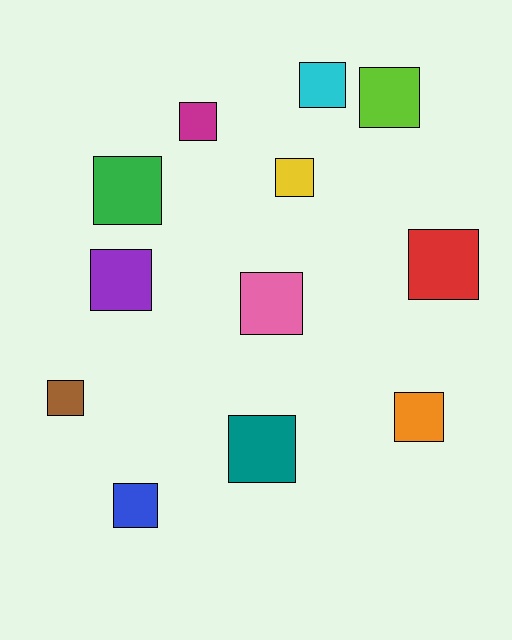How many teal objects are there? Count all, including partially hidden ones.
There is 1 teal object.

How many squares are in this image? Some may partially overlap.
There are 12 squares.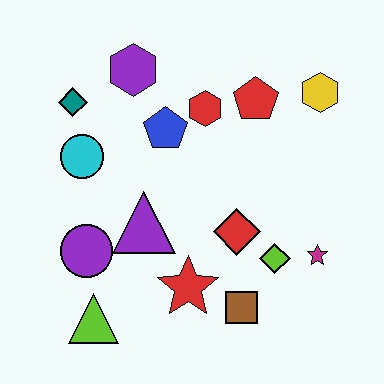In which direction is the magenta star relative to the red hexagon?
The magenta star is below the red hexagon.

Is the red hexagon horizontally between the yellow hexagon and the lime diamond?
No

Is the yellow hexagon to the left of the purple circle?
No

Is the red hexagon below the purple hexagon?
Yes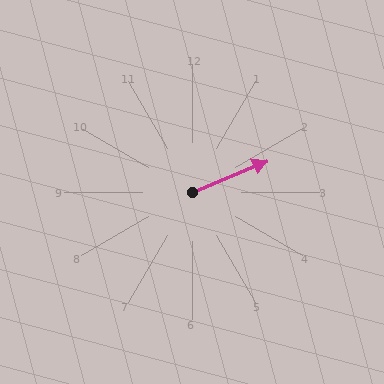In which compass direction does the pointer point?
East.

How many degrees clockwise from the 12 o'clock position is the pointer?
Approximately 68 degrees.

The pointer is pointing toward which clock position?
Roughly 2 o'clock.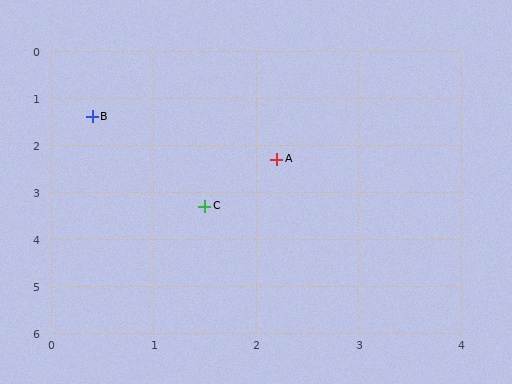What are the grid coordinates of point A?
Point A is at approximately (2.2, 2.3).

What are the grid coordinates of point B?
Point B is at approximately (0.4, 1.4).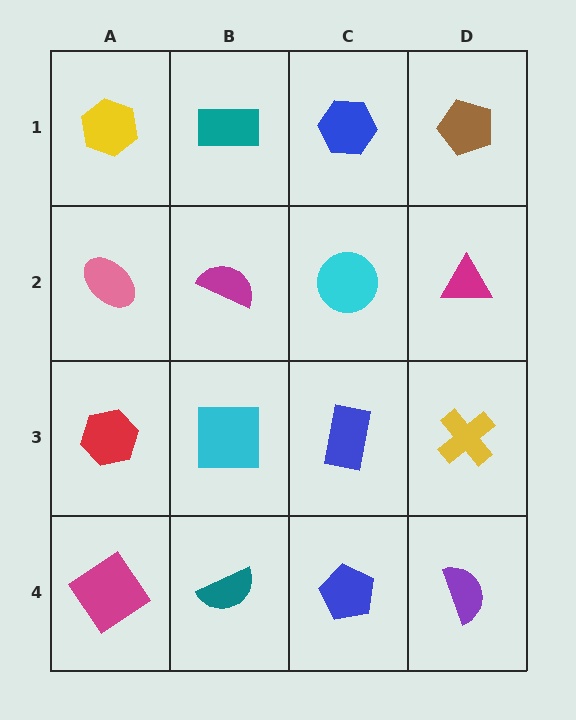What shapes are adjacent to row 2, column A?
A yellow hexagon (row 1, column A), a red hexagon (row 3, column A), a magenta semicircle (row 2, column B).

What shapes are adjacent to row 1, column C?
A cyan circle (row 2, column C), a teal rectangle (row 1, column B), a brown pentagon (row 1, column D).